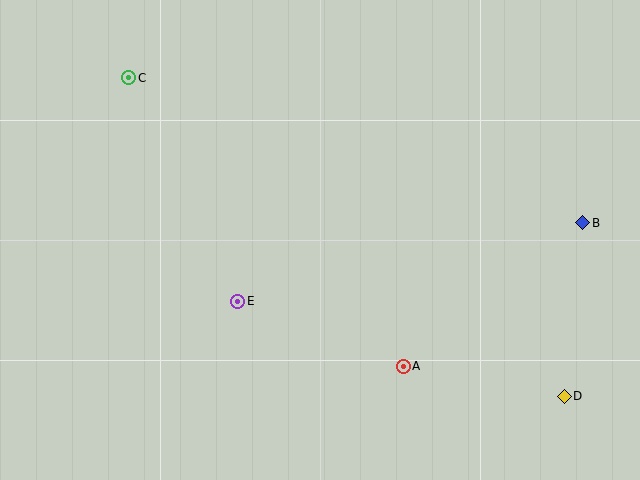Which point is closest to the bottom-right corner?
Point D is closest to the bottom-right corner.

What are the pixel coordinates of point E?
Point E is at (238, 301).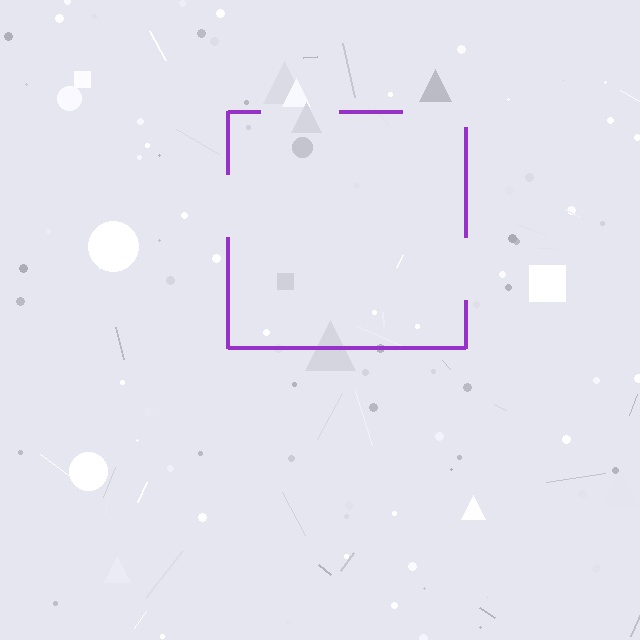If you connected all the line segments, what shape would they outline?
They would outline a square.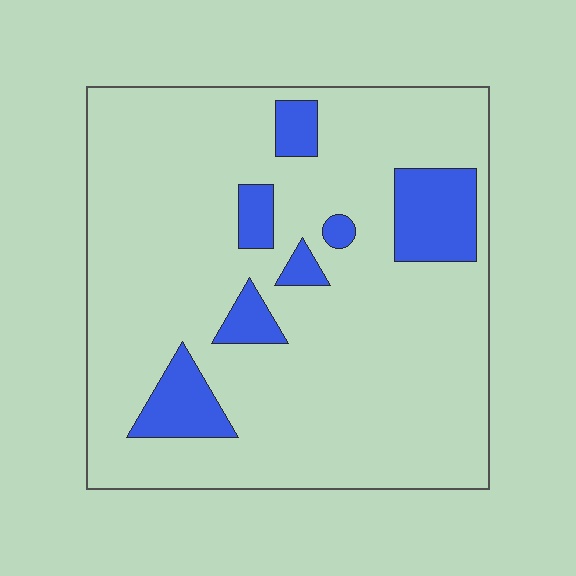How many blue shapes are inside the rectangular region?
7.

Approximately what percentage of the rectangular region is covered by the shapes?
Approximately 15%.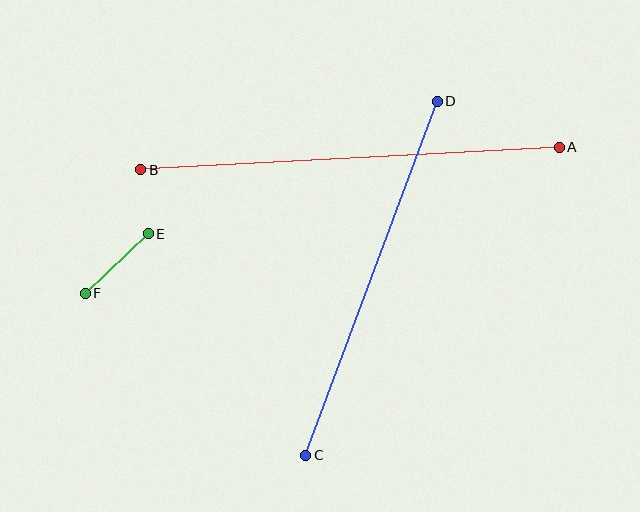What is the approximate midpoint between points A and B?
The midpoint is at approximately (350, 158) pixels.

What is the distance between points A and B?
The distance is approximately 419 pixels.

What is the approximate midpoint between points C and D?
The midpoint is at approximately (372, 278) pixels.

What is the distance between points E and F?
The distance is approximately 86 pixels.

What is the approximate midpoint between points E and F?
The midpoint is at approximately (117, 264) pixels.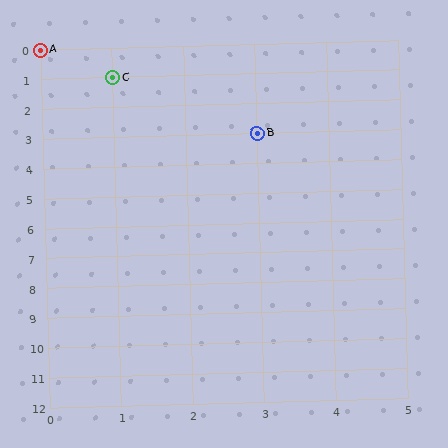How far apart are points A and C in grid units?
Points A and C are 1 column and 1 row apart (about 1.4 grid units diagonally).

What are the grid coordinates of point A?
Point A is at grid coordinates (0, 0).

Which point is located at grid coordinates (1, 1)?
Point C is at (1, 1).